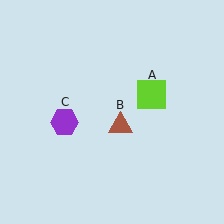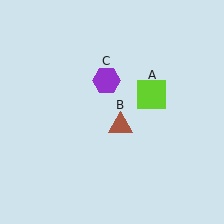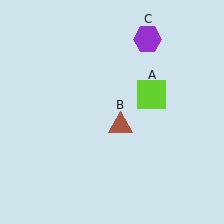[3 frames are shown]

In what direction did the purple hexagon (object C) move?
The purple hexagon (object C) moved up and to the right.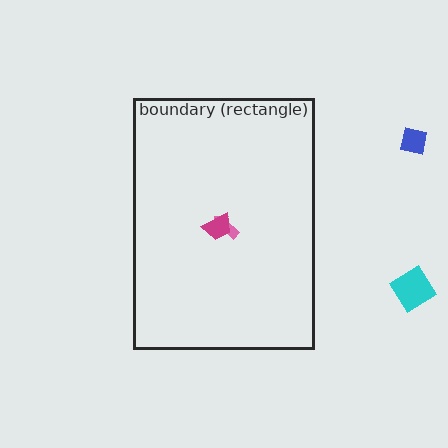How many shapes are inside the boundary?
2 inside, 2 outside.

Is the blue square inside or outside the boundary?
Outside.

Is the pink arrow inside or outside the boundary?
Inside.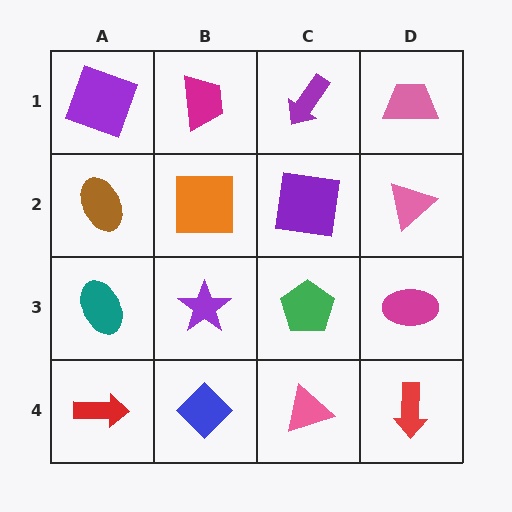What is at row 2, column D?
A pink triangle.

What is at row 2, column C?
A purple square.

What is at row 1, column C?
A purple arrow.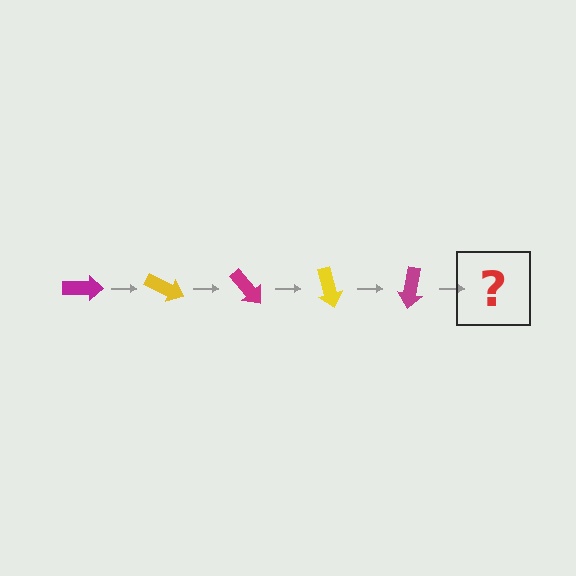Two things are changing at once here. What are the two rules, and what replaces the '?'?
The two rules are that it rotates 25 degrees each step and the color cycles through magenta and yellow. The '?' should be a yellow arrow, rotated 125 degrees from the start.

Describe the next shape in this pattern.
It should be a yellow arrow, rotated 125 degrees from the start.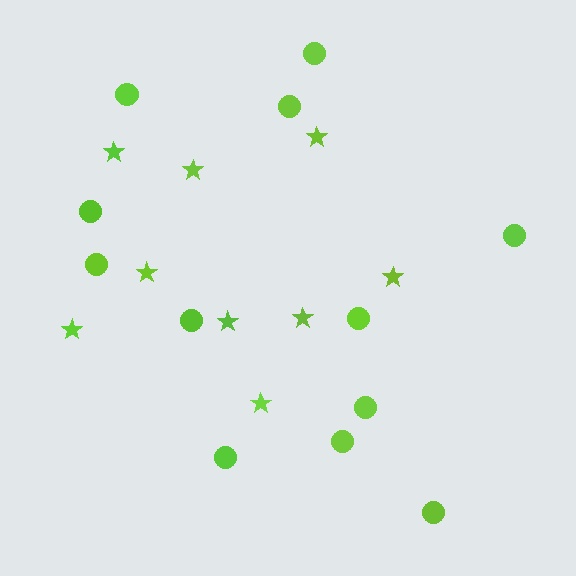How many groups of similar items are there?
There are 2 groups: one group of stars (9) and one group of circles (12).